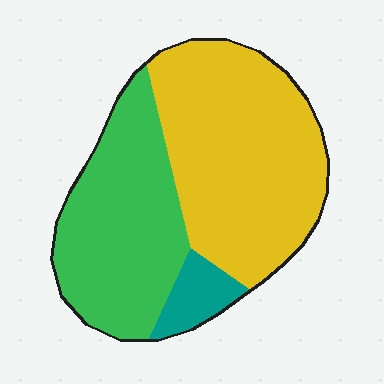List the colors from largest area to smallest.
From largest to smallest: yellow, green, teal.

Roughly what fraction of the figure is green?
Green covers roughly 40% of the figure.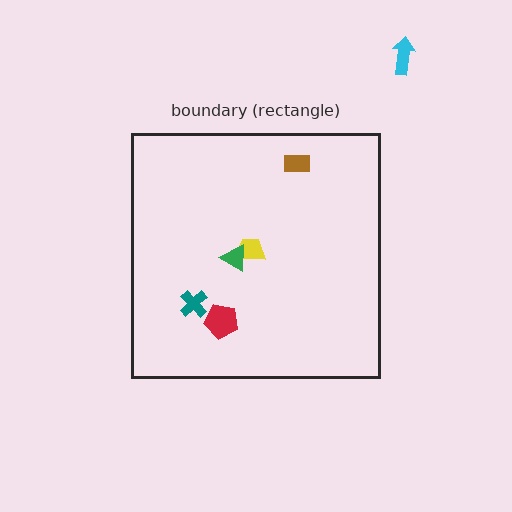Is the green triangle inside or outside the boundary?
Inside.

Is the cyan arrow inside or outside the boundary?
Outside.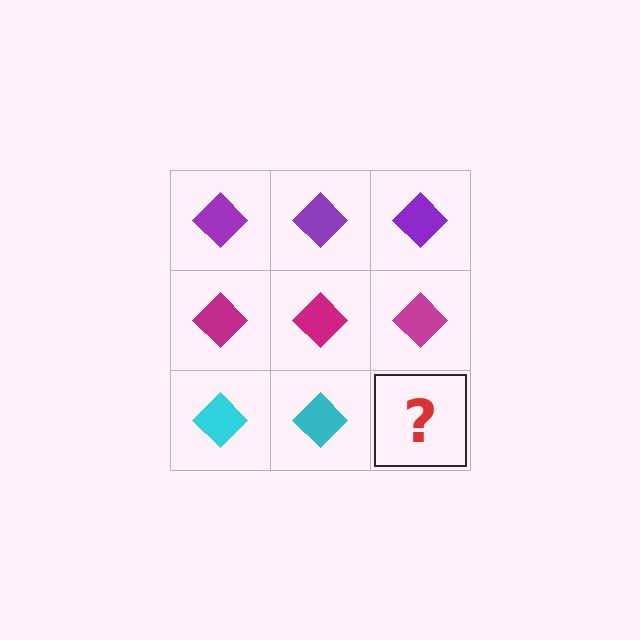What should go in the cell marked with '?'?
The missing cell should contain a cyan diamond.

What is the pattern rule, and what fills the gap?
The rule is that each row has a consistent color. The gap should be filled with a cyan diamond.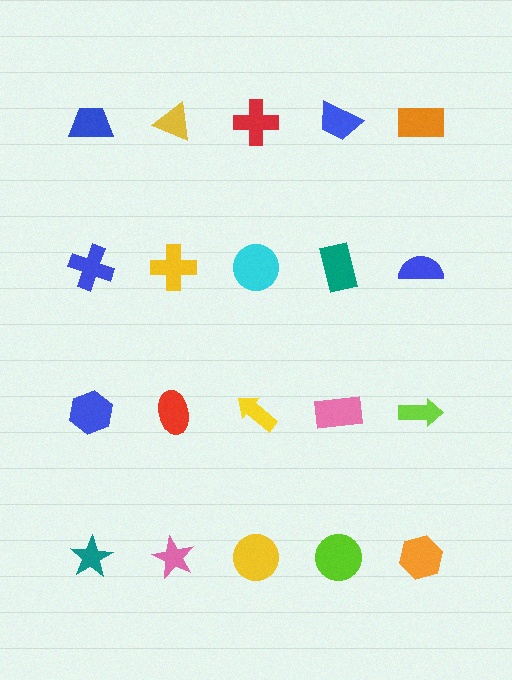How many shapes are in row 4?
5 shapes.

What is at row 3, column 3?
A yellow arrow.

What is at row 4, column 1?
A teal star.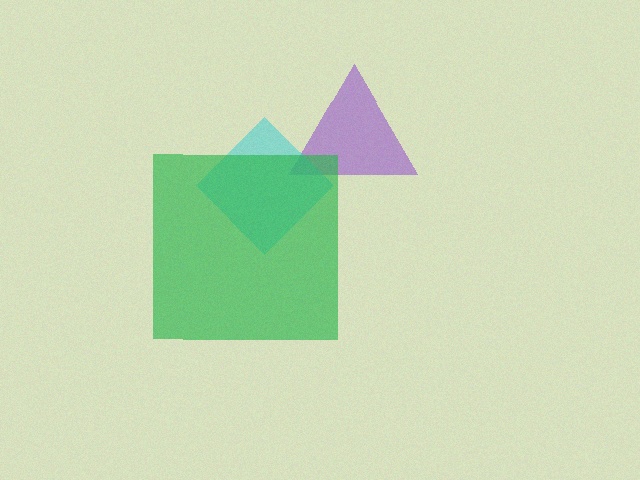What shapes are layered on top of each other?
The layered shapes are: a purple triangle, a cyan diamond, a green square.